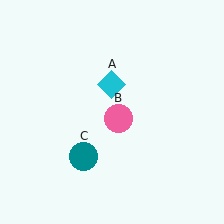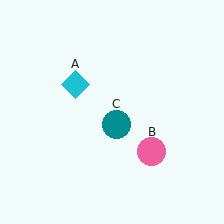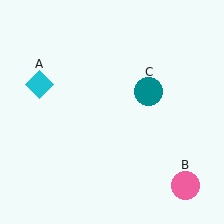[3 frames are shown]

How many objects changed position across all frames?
3 objects changed position: cyan diamond (object A), pink circle (object B), teal circle (object C).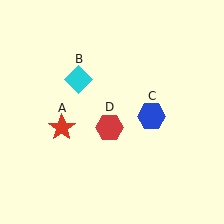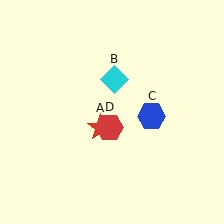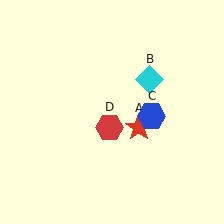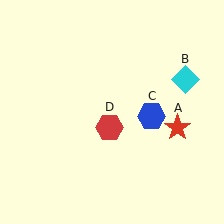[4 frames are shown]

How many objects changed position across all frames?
2 objects changed position: red star (object A), cyan diamond (object B).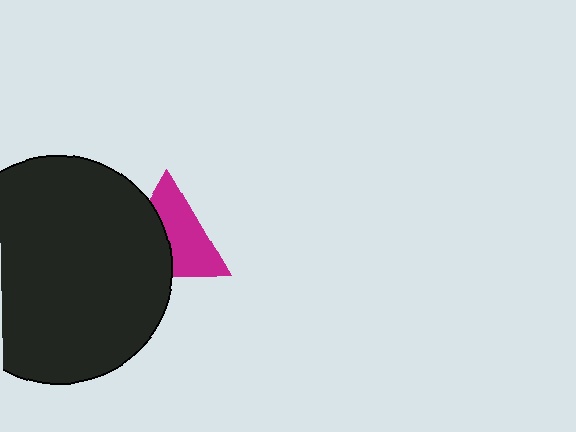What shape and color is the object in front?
The object in front is a black circle.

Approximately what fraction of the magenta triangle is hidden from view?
Roughly 44% of the magenta triangle is hidden behind the black circle.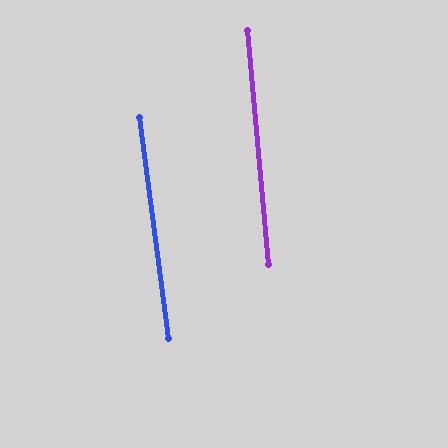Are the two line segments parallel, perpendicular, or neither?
Parallel — their directions differ by only 2.0°.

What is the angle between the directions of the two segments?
Approximately 2 degrees.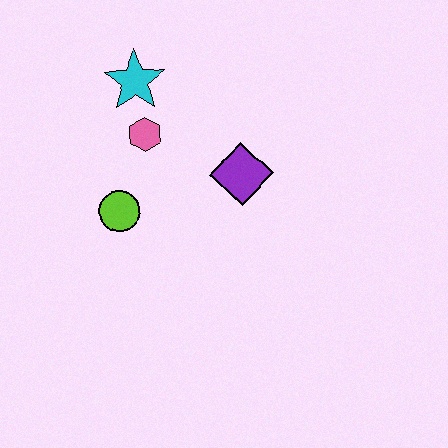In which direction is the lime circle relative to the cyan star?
The lime circle is below the cyan star.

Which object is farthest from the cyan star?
The purple diamond is farthest from the cyan star.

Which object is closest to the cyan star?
The pink hexagon is closest to the cyan star.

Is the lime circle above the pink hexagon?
No